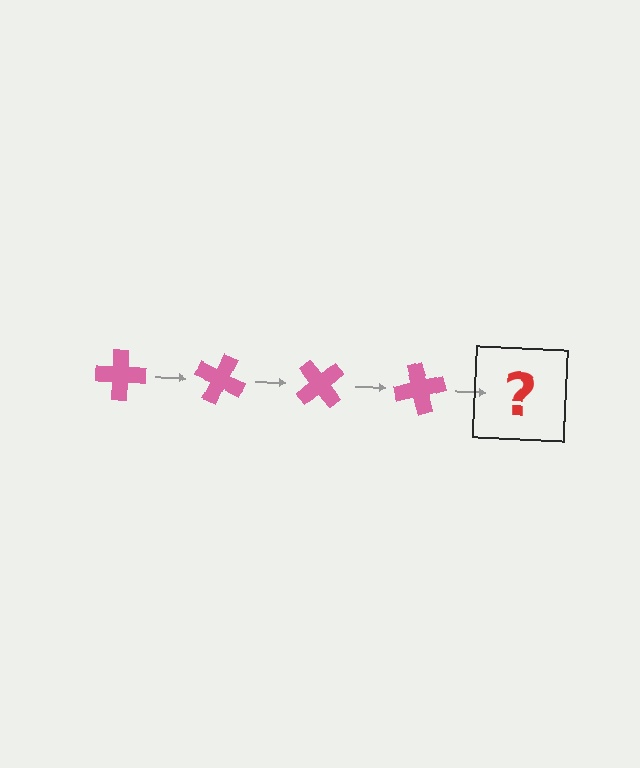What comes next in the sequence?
The next element should be a pink cross rotated 100 degrees.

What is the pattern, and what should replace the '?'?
The pattern is that the cross rotates 25 degrees each step. The '?' should be a pink cross rotated 100 degrees.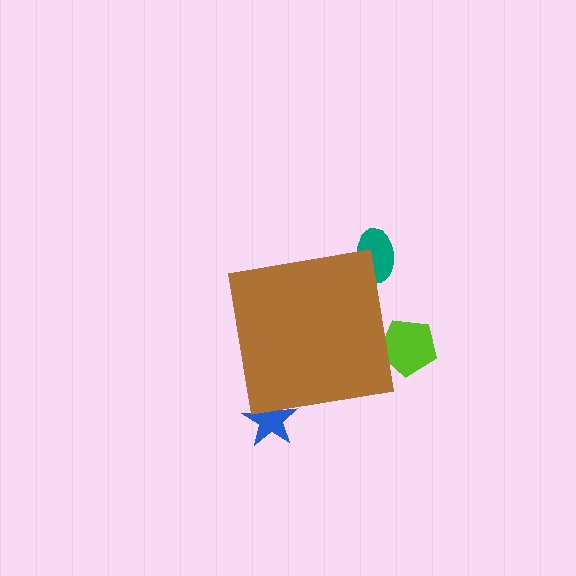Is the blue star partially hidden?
Yes, the blue star is partially hidden behind the brown square.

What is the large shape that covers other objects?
A brown square.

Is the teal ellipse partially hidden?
Yes, the teal ellipse is partially hidden behind the brown square.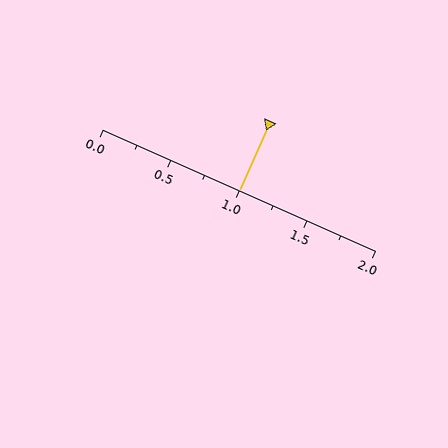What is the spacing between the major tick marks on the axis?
The major ticks are spaced 0.5 apart.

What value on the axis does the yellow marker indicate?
The marker indicates approximately 1.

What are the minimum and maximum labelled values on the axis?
The axis runs from 0.0 to 2.0.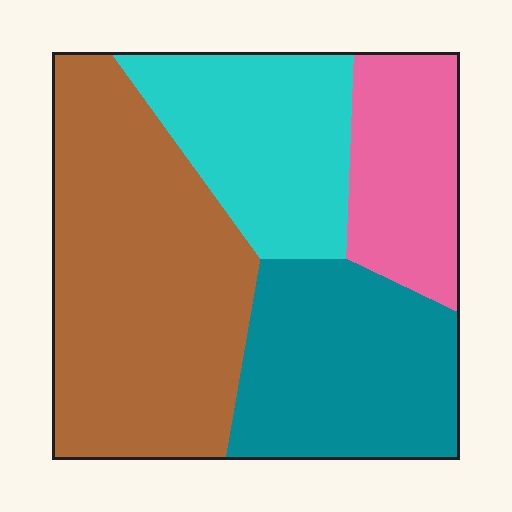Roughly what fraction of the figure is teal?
Teal covers around 25% of the figure.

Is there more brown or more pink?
Brown.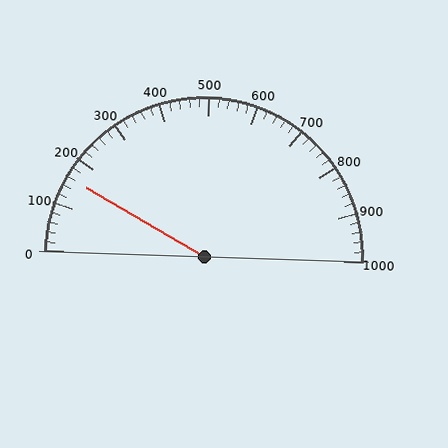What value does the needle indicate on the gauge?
The needle indicates approximately 160.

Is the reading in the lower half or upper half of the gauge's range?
The reading is in the lower half of the range (0 to 1000).